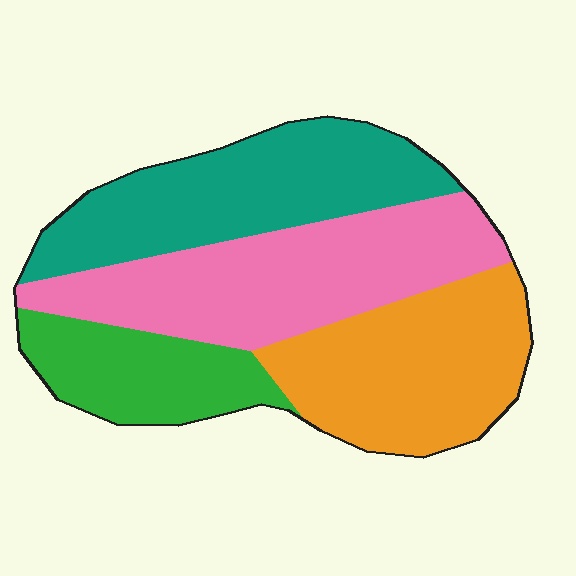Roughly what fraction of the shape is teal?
Teal takes up between a quarter and a half of the shape.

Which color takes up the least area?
Green, at roughly 15%.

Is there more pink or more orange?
Pink.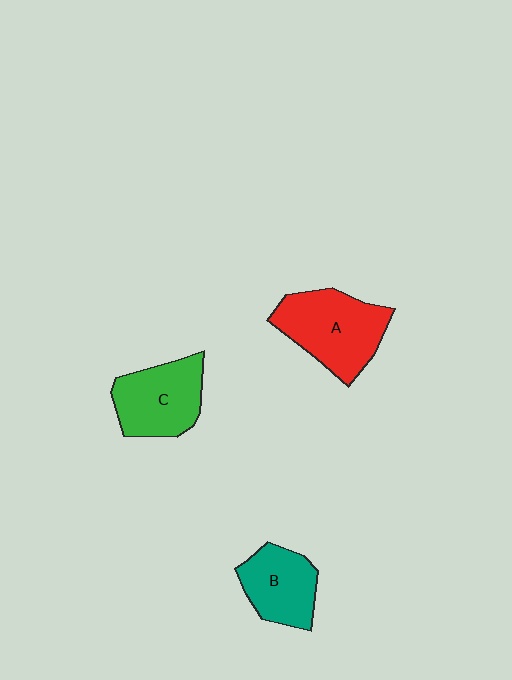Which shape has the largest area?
Shape A (red).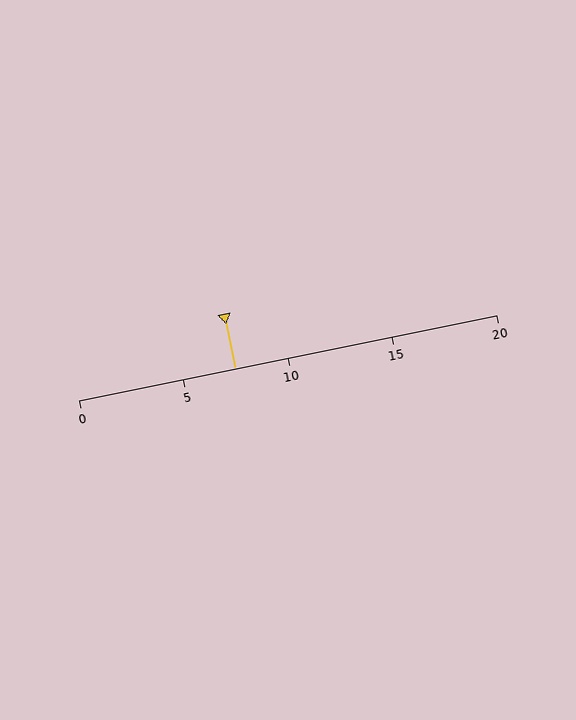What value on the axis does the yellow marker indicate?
The marker indicates approximately 7.5.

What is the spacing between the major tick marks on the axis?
The major ticks are spaced 5 apart.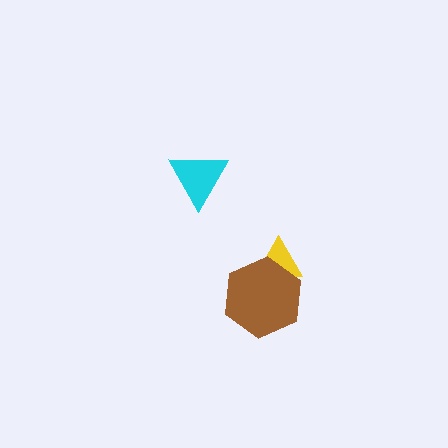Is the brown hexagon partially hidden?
No, no other shape covers it.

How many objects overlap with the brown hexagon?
1 object overlaps with the brown hexagon.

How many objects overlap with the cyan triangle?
0 objects overlap with the cyan triangle.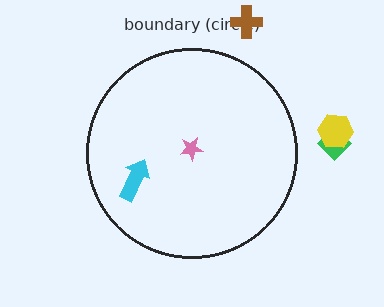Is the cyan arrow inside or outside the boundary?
Inside.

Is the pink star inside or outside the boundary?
Inside.